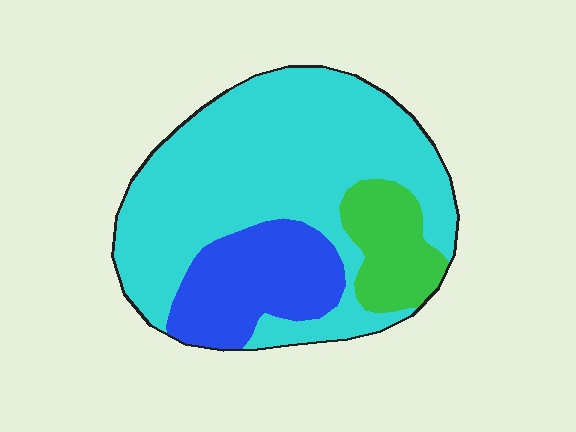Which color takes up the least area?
Green, at roughly 15%.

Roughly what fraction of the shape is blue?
Blue covers 21% of the shape.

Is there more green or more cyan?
Cyan.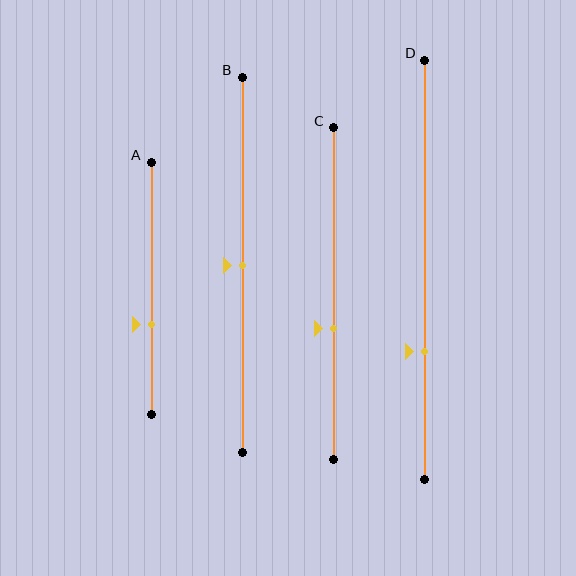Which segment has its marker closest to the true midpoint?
Segment B has its marker closest to the true midpoint.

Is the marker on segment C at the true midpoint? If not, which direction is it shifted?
No, the marker on segment C is shifted downward by about 11% of the segment length.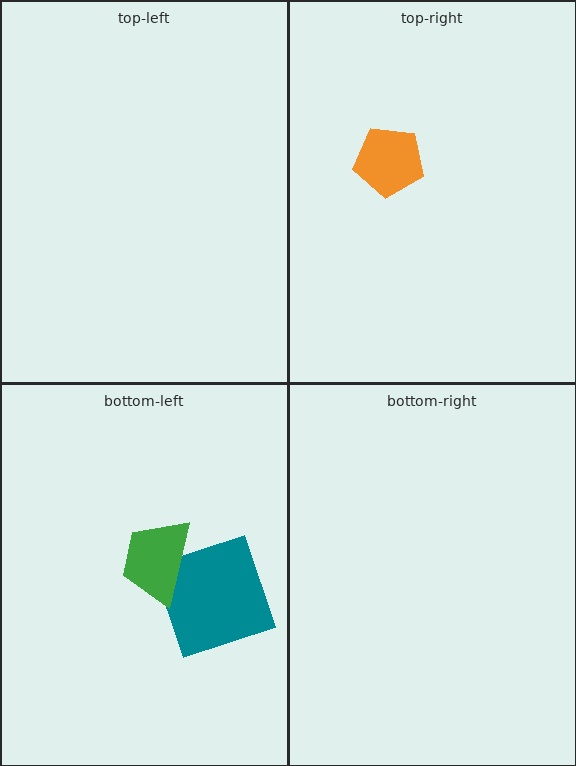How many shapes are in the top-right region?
1.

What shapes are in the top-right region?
The orange pentagon.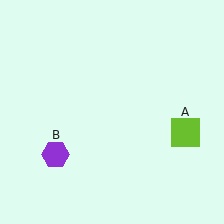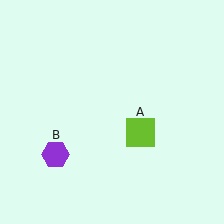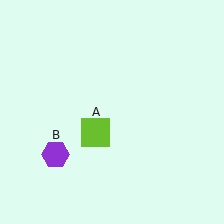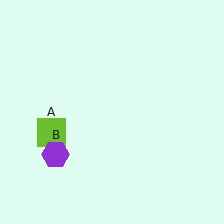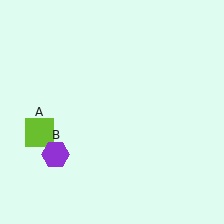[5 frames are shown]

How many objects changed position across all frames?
1 object changed position: lime square (object A).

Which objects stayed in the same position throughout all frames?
Purple hexagon (object B) remained stationary.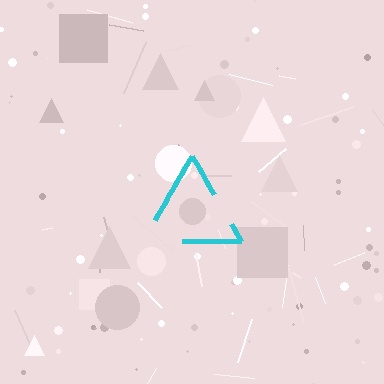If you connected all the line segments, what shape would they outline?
They would outline a triangle.